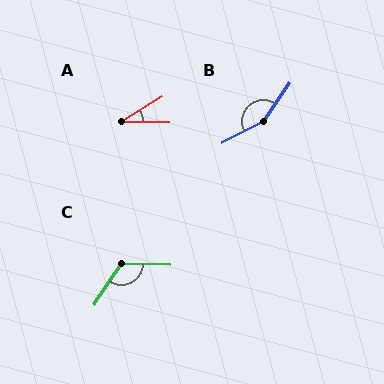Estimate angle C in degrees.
Approximately 122 degrees.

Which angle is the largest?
B, at approximately 152 degrees.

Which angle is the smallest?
A, at approximately 33 degrees.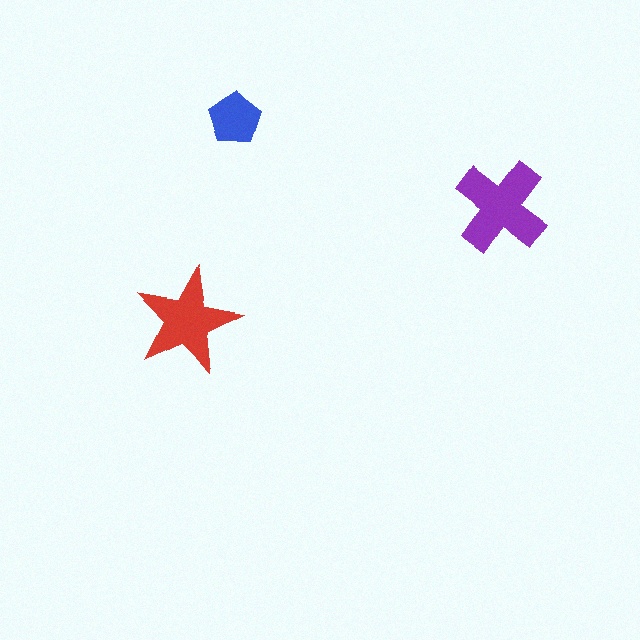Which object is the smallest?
The blue pentagon.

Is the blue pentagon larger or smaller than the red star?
Smaller.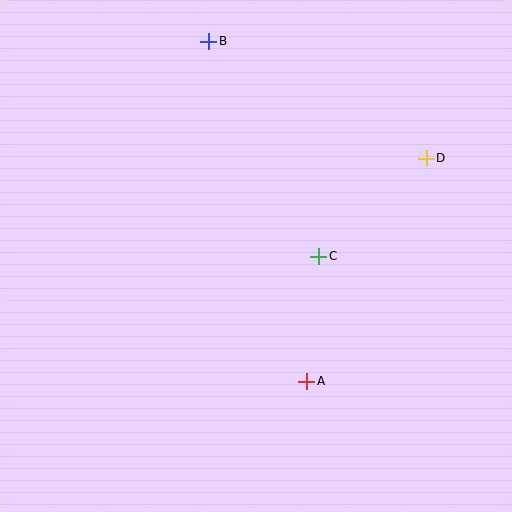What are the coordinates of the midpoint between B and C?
The midpoint between B and C is at (264, 149).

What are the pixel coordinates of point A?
Point A is at (307, 381).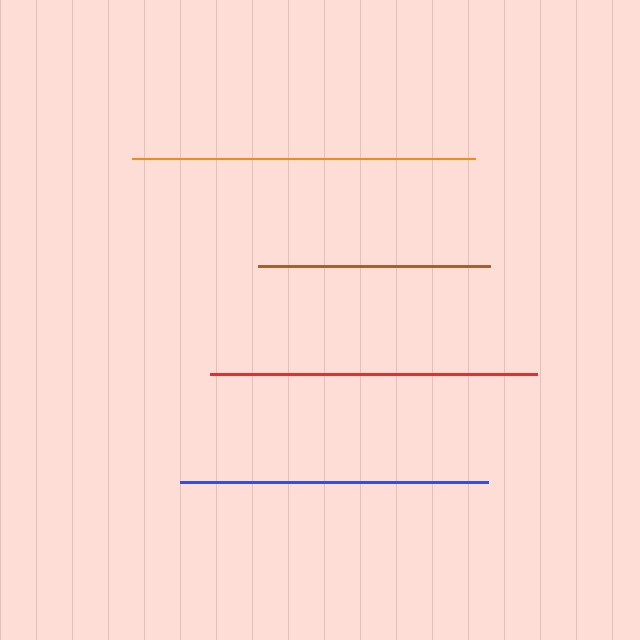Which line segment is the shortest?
The brown line is the shortest at approximately 232 pixels.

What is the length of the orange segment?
The orange segment is approximately 344 pixels long.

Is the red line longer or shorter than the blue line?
The red line is longer than the blue line.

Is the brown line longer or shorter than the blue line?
The blue line is longer than the brown line.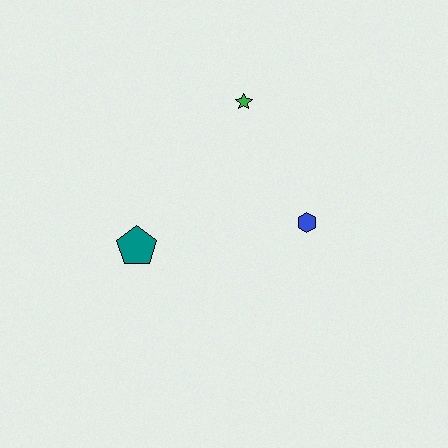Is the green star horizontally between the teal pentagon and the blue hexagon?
Yes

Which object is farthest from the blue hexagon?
The teal pentagon is farthest from the blue hexagon.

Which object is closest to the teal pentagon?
The blue hexagon is closest to the teal pentagon.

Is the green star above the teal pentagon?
Yes